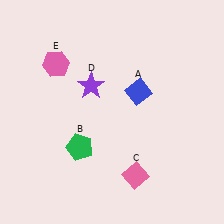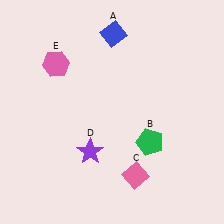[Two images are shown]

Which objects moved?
The objects that moved are: the blue diamond (A), the green pentagon (B), the purple star (D).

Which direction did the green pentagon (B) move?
The green pentagon (B) moved right.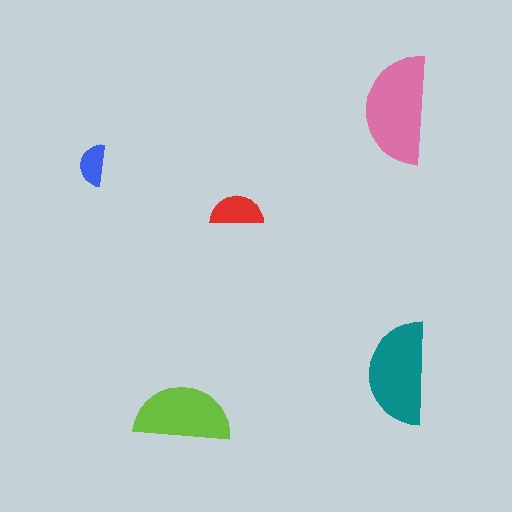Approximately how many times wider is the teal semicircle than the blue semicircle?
About 2.5 times wider.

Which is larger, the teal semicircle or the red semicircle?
The teal one.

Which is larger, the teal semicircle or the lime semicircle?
The teal one.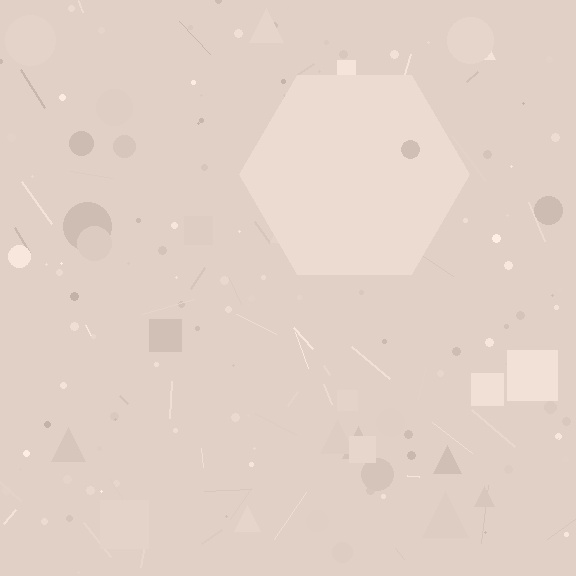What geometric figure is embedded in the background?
A hexagon is embedded in the background.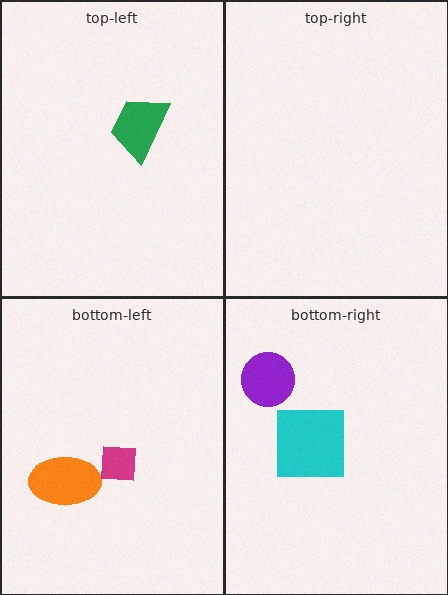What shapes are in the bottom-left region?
The orange ellipse, the magenta square.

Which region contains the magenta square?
The bottom-left region.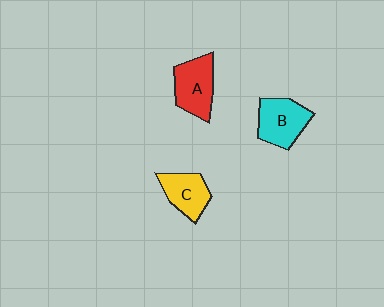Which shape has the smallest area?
Shape C (yellow).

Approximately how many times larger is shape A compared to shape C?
Approximately 1.2 times.